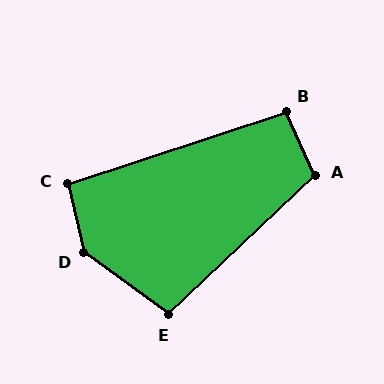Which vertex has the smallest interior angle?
B, at approximately 96 degrees.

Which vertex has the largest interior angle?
D, at approximately 139 degrees.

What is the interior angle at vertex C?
Approximately 96 degrees (obtuse).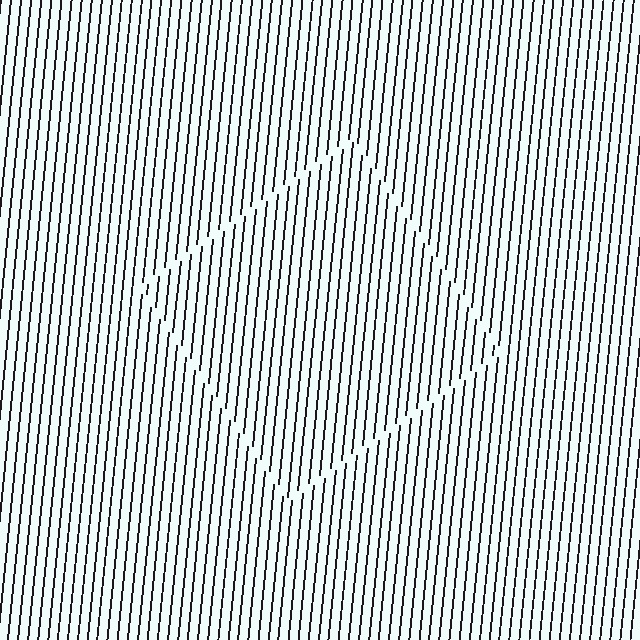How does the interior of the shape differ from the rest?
The interior of the shape contains the same grating, shifted by half a period — the contour is defined by the phase discontinuity where line-ends from the inner and outer gratings abut.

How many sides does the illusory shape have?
4 sides — the line-ends trace a square.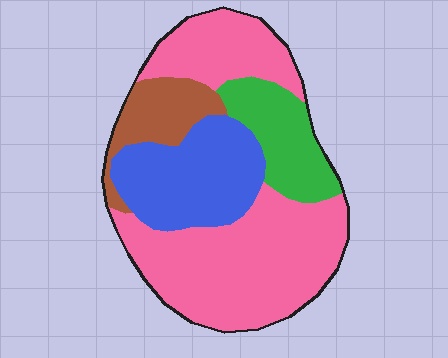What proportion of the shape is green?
Green takes up less than a sixth of the shape.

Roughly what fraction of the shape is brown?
Brown covers 11% of the shape.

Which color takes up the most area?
Pink, at roughly 50%.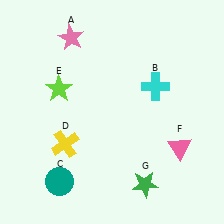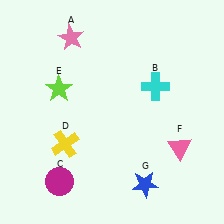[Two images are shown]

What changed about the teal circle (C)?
In Image 1, C is teal. In Image 2, it changed to magenta.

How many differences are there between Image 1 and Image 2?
There are 2 differences between the two images.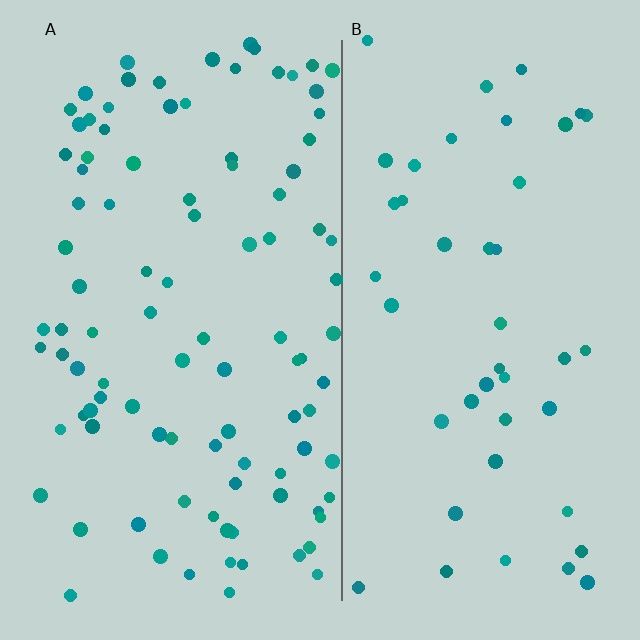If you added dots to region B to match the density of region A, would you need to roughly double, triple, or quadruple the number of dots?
Approximately double.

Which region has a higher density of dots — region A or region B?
A (the left).